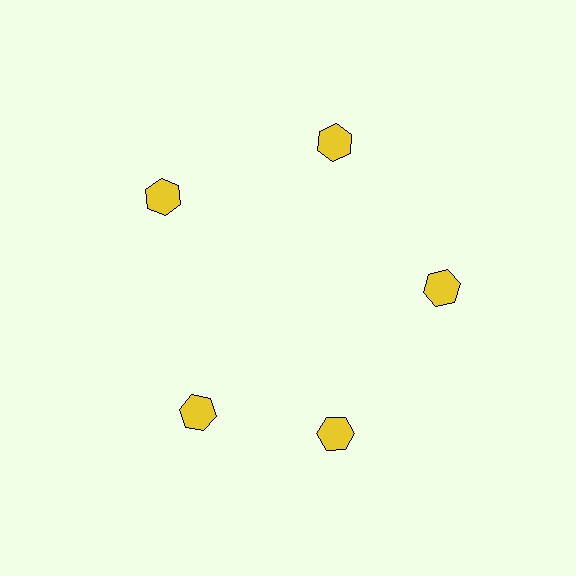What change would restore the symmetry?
The symmetry would be restored by rotating it back into even spacing with its neighbors so that all 5 hexagons sit at equal angles and equal distance from the center.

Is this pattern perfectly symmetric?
No. The 5 yellow hexagons are arranged in a ring, but one element near the 8 o'clock position is rotated out of alignment along the ring, breaking the 5-fold rotational symmetry.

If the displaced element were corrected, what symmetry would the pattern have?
It would have 5-fold rotational symmetry — the pattern would map onto itself every 72 degrees.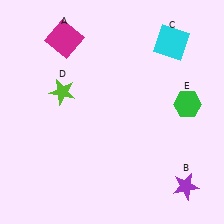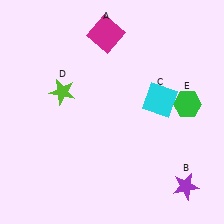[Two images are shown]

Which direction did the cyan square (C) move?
The cyan square (C) moved down.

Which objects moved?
The objects that moved are: the magenta square (A), the cyan square (C).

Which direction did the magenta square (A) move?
The magenta square (A) moved right.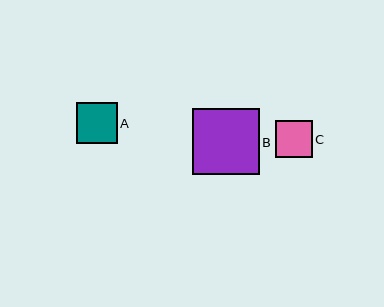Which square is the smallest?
Square C is the smallest with a size of approximately 37 pixels.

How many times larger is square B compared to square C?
Square B is approximately 1.8 times the size of square C.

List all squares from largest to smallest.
From largest to smallest: B, A, C.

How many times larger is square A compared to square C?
Square A is approximately 1.1 times the size of square C.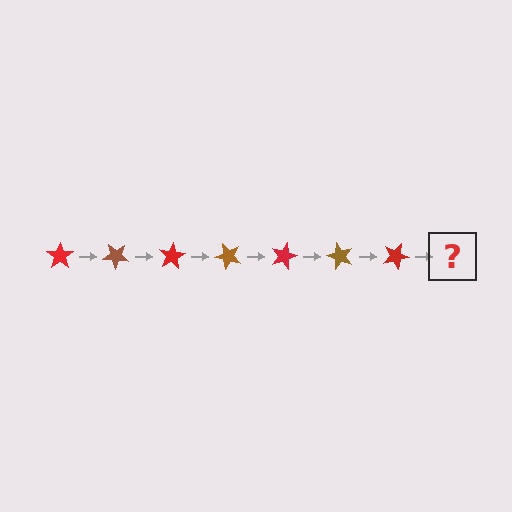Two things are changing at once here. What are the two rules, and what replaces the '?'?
The two rules are that it rotates 40 degrees each step and the color cycles through red and brown. The '?' should be a brown star, rotated 280 degrees from the start.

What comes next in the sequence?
The next element should be a brown star, rotated 280 degrees from the start.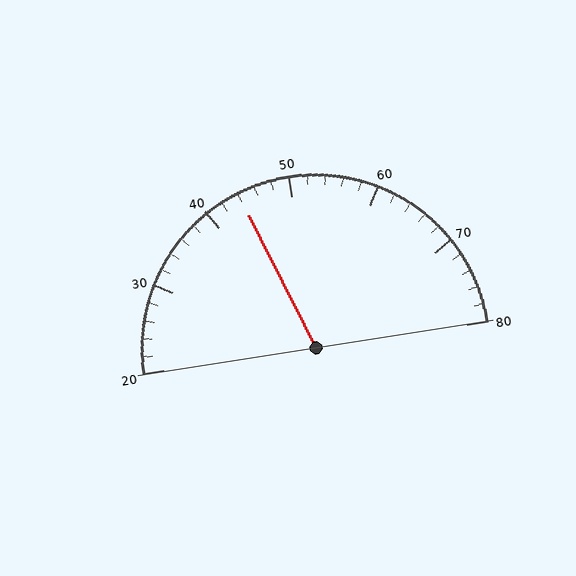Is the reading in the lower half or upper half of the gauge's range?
The reading is in the lower half of the range (20 to 80).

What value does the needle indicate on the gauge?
The needle indicates approximately 44.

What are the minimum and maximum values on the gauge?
The gauge ranges from 20 to 80.